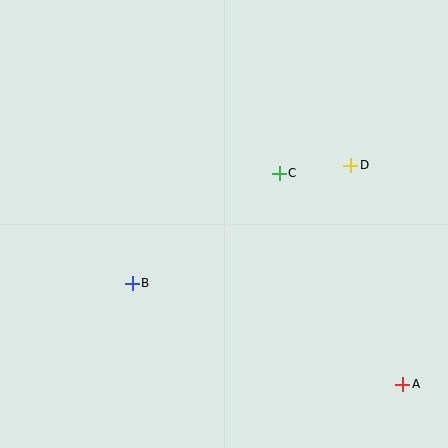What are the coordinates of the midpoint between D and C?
The midpoint between D and C is at (315, 169).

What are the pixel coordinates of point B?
Point B is at (132, 283).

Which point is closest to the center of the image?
Point C at (279, 173) is closest to the center.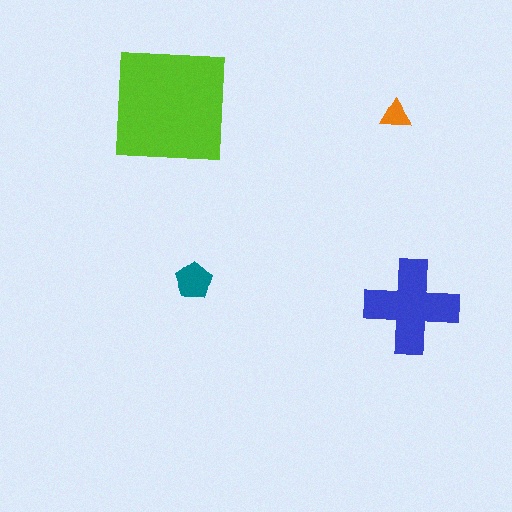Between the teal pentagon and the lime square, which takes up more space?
The lime square.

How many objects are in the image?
There are 4 objects in the image.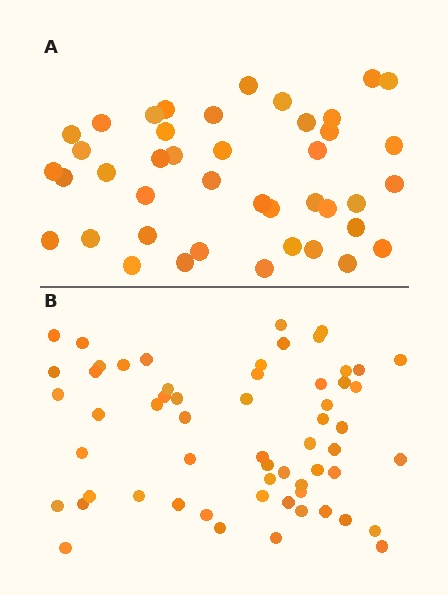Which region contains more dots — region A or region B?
Region B (the bottom region) has more dots.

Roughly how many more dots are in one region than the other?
Region B has approximately 15 more dots than region A.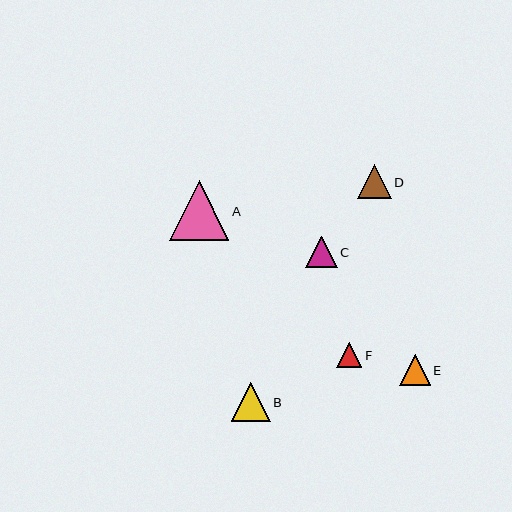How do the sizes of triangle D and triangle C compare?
Triangle D and triangle C are approximately the same size.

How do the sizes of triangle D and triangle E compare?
Triangle D and triangle E are approximately the same size.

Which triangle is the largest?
Triangle A is the largest with a size of approximately 59 pixels.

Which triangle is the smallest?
Triangle F is the smallest with a size of approximately 25 pixels.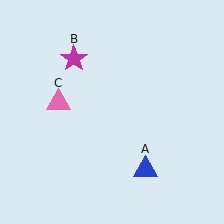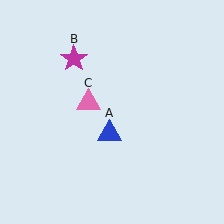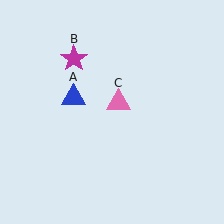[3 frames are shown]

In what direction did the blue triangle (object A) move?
The blue triangle (object A) moved up and to the left.